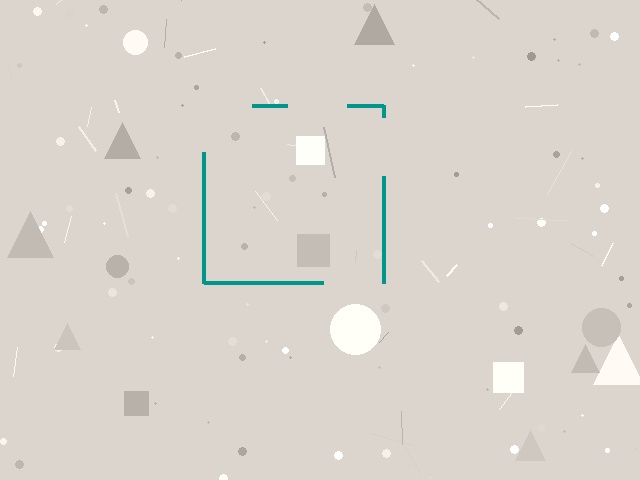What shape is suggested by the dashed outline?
The dashed outline suggests a square.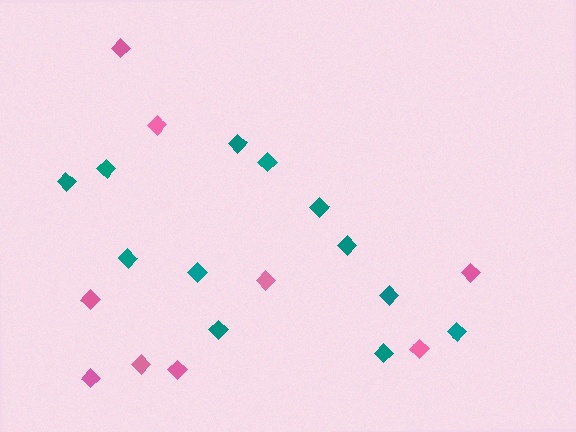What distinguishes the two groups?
There are 2 groups: one group of teal diamonds (12) and one group of pink diamonds (9).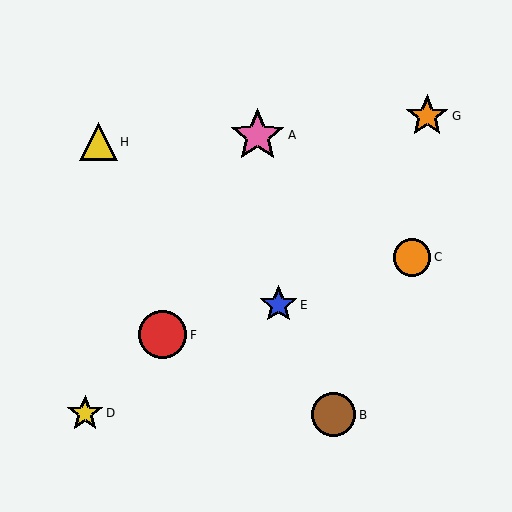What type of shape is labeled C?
Shape C is an orange circle.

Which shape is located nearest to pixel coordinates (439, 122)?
The orange star (labeled G) at (427, 116) is nearest to that location.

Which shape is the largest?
The pink star (labeled A) is the largest.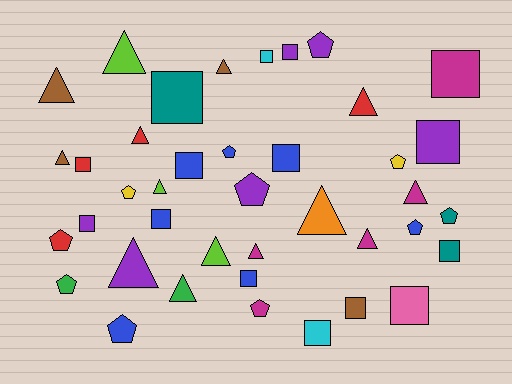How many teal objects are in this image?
There are 3 teal objects.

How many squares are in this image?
There are 15 squares.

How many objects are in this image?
There are 40 objects.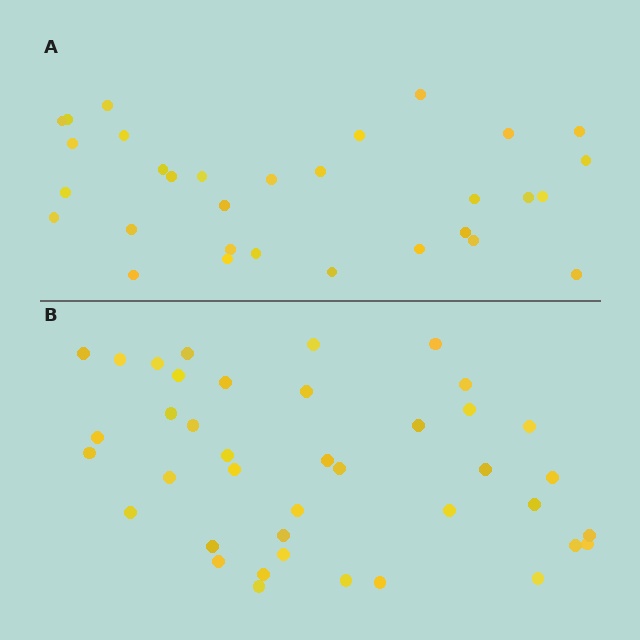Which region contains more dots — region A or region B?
Region B (the bottom region) has more dots.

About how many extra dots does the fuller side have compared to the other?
Region B has roughly 8 or so more dots than region A.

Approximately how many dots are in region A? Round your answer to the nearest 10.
About 30 dots. (The exact count is 31, which rounds to 30.)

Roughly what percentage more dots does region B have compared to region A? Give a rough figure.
About 30% more.